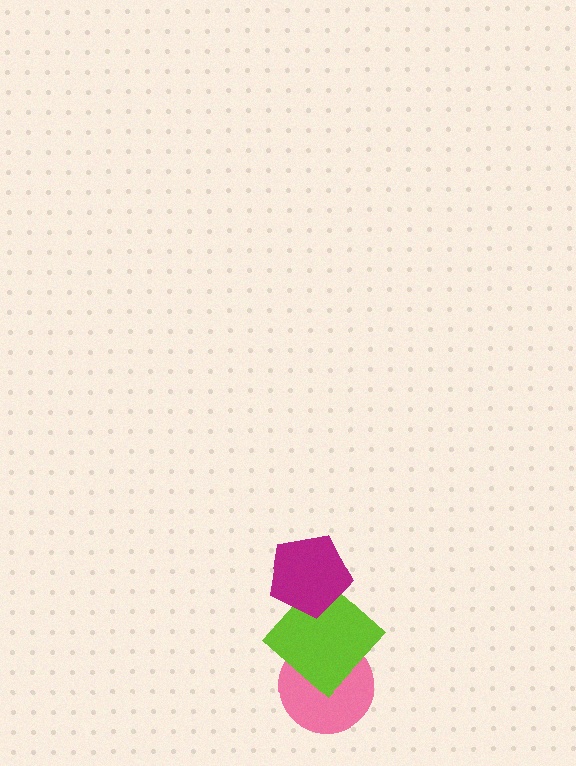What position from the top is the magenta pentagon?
The magenta pentagon is 1st from the top.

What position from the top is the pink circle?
The pink circle is 3rd from the top.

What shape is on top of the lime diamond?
The magenta pentagon is on top of the lime diamond.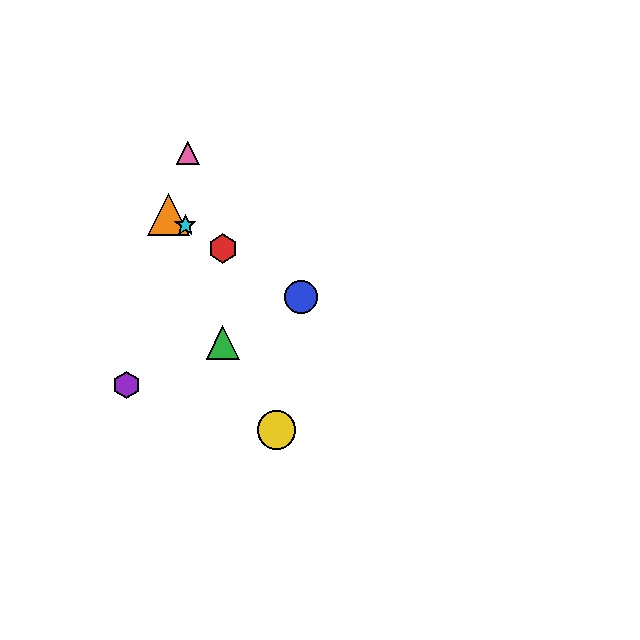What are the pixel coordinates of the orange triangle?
The orange triangle is at (169, 215).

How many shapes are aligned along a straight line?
4 shapes (the red hexagon, the blue circle, the orange triangle, the cyan star) are aligned along a straight line.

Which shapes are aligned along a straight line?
The red hexagon, the blue circle, the orange triangle, the cyan star are aligned along a straight line.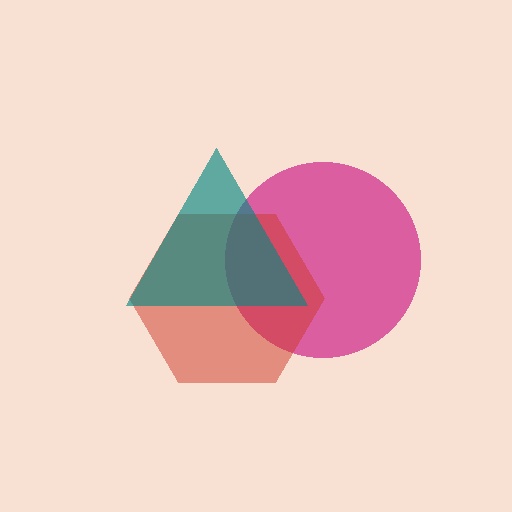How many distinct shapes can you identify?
There are 3 distinct shapes: a magenta circle, a red hexagon, a teal triangle.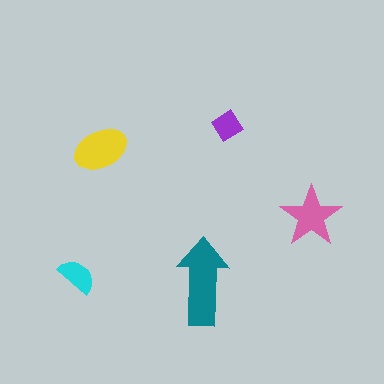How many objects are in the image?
There are 5 objects in the image.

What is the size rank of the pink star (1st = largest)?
3rd.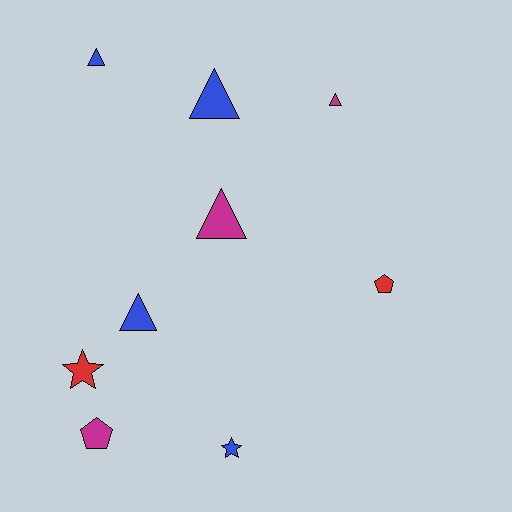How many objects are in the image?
There are 9 objects.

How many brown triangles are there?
There are no brown triangles.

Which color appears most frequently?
Blue, with 4 objects.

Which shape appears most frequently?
Triangle, with 5 objects.